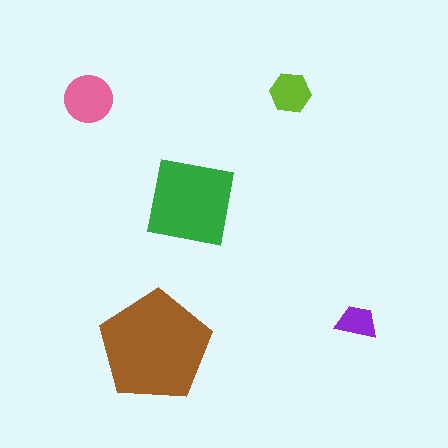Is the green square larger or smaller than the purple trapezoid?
Larger.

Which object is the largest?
The brown pentagon.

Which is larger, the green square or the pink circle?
The green square.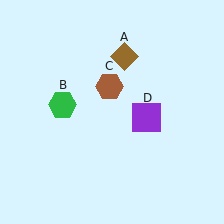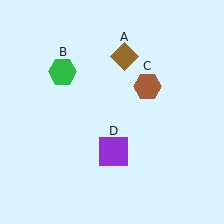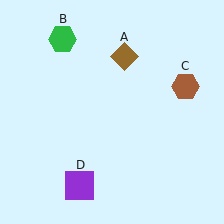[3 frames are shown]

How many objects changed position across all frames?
3 objects changed position: green hexagon (object B), brown hexagon (object C), purple square (object D).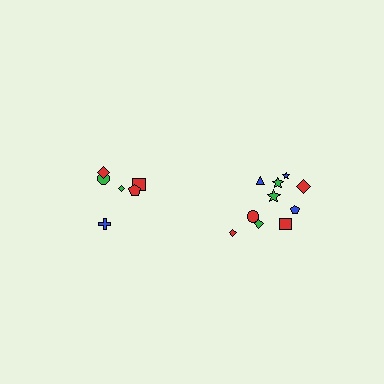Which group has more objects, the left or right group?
The right group.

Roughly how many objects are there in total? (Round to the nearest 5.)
Roughly 15 objects in total.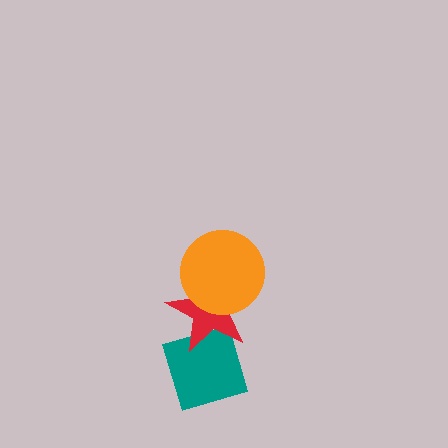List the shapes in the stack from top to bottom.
From top to bottom: the orange circle, the red star, the teal diamond.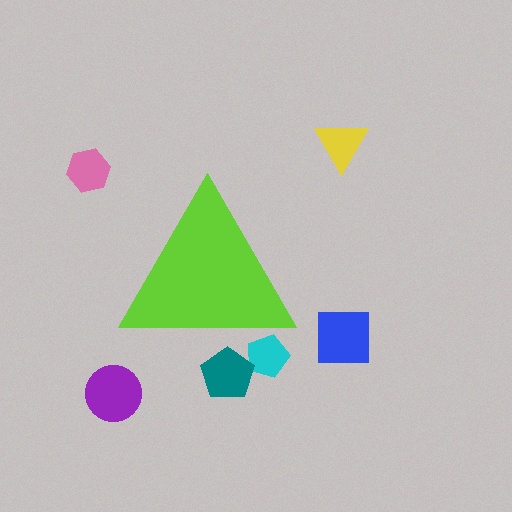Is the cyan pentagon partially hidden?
Yes, the cyan pentagon is partially hidden behind the lime triangle.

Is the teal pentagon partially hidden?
Yes, the teal pentagon is partially hidden behind the lime triangle.